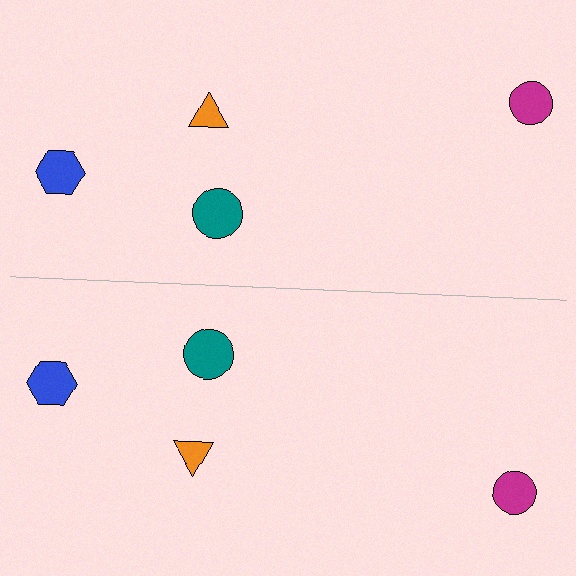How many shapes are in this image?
There are 8 shapes in this image.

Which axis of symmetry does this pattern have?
The pattern has a horizontal axis of symmetry running through the center of the image.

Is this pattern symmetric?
Yes, this pattern has bilateral (reflection) symmetry.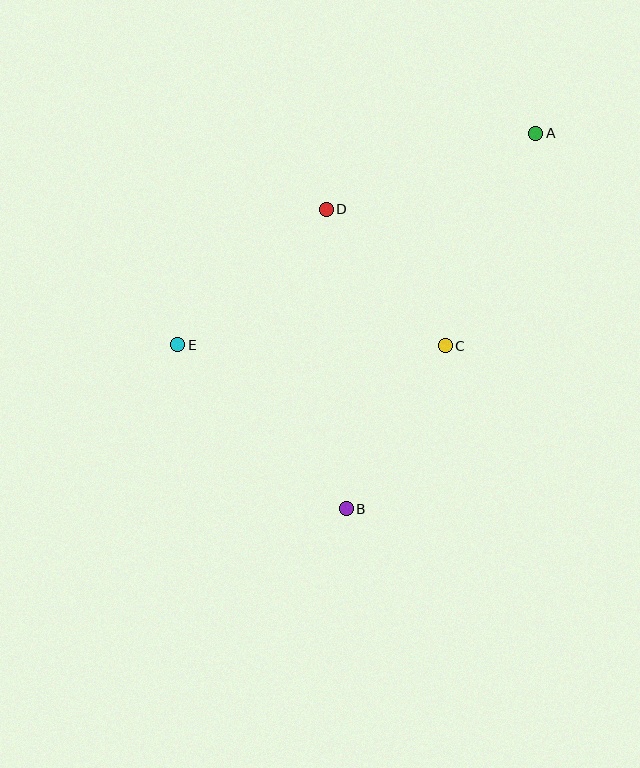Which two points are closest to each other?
Points C and D are closest to each other.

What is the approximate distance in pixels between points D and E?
The distance between D and E is approximately 201 pixels.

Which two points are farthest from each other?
Points A and B are farthest from each other.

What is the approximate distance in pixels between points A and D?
The distance between A and D is approximately 223 pixels.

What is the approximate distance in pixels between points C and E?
The distance between C and E is approximately 267 pixels.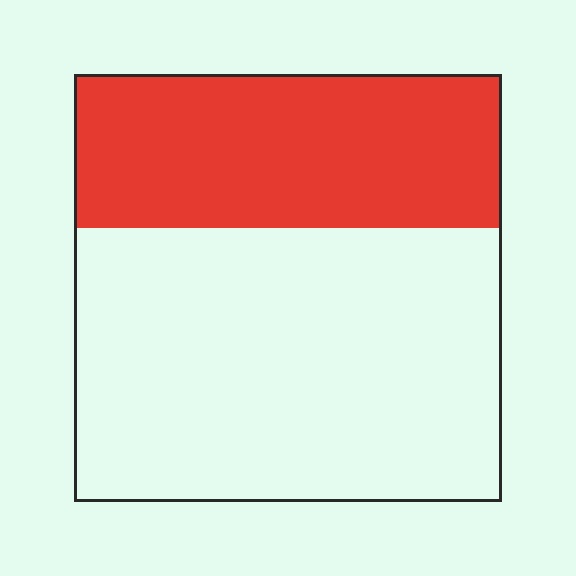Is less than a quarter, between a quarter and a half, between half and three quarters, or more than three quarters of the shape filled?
Between a quarter and a half.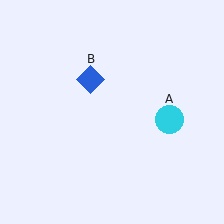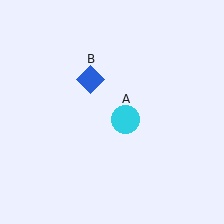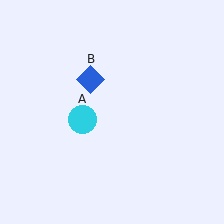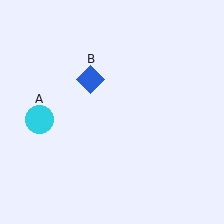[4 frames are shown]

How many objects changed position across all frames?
1 object changed position: cyan circle (object A).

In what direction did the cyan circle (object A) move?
The cyan circle (object A) moved left.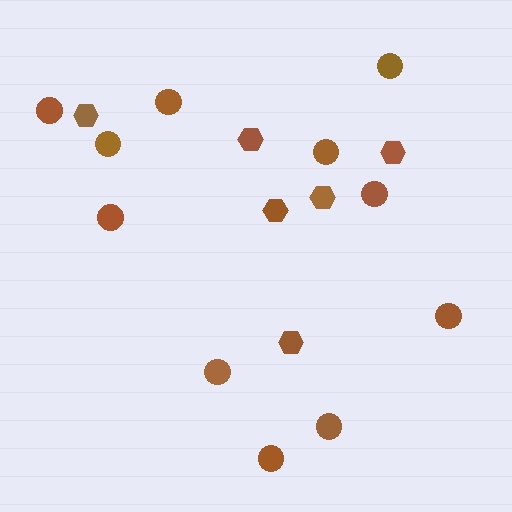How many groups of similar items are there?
There are 2 groups: one group of hexagons (6) and one group of circles (11).